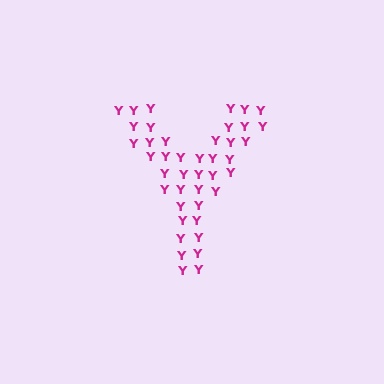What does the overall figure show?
The overall figure shows the letter Y.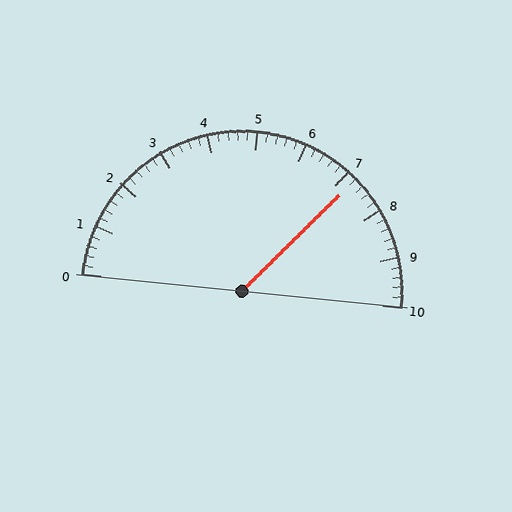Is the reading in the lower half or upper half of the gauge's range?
The reading is in the upper half of the range (0 to 10).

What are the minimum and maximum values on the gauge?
The gauge ranges from 0 to 10.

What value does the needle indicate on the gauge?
The needle indicates approximately 7.2.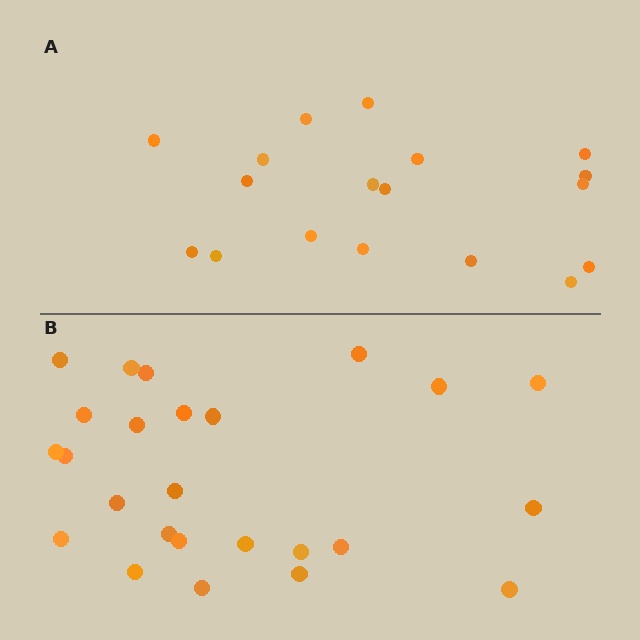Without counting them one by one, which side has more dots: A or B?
Region B (the bottom region) has more dots.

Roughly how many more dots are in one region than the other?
Region B has roughly 8 or so more dots than region A.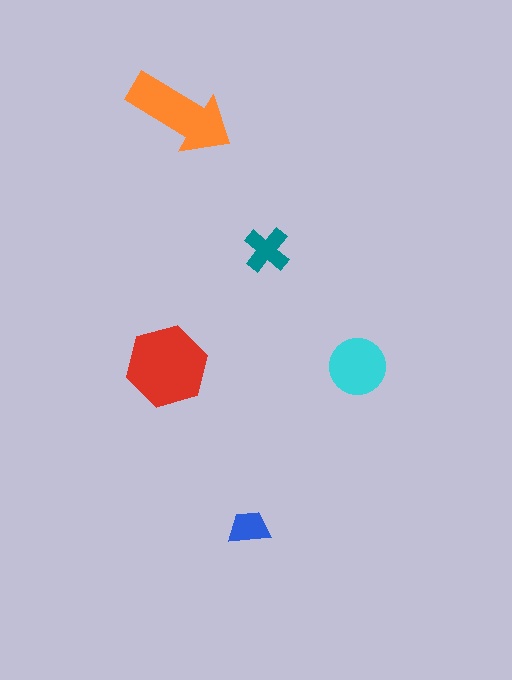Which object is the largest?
The red hexagon.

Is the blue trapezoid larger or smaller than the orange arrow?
Smaller.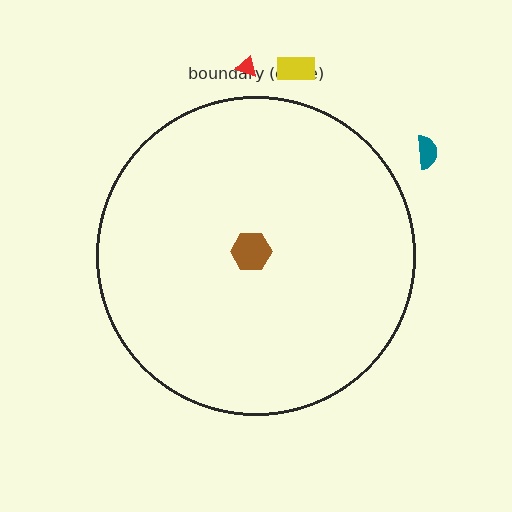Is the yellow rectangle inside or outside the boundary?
Outside.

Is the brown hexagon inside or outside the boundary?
Inside.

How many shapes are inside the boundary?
1 inside, 3 outside.